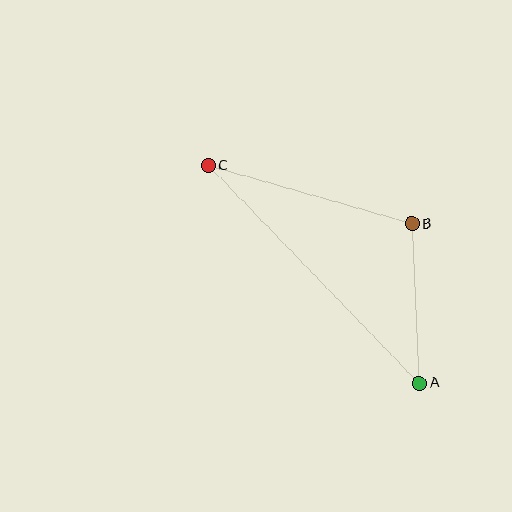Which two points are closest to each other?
Points A and B are closest to each other.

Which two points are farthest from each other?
Points A and C are farthest from each other.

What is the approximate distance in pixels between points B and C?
The distance between B and C is approximately 212 pixels.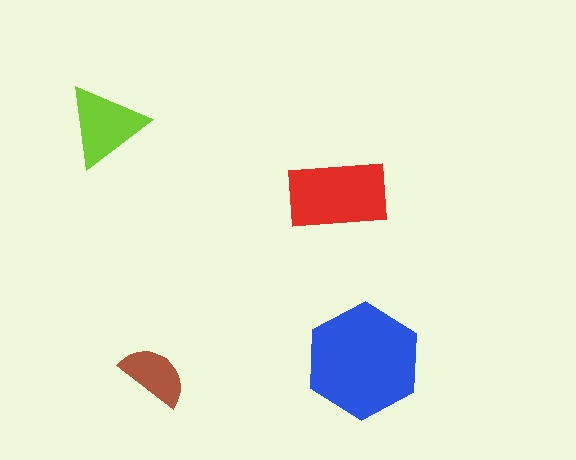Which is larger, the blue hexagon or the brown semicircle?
The blue hexagon.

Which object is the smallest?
The brown semicircle.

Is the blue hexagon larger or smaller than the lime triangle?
Larger.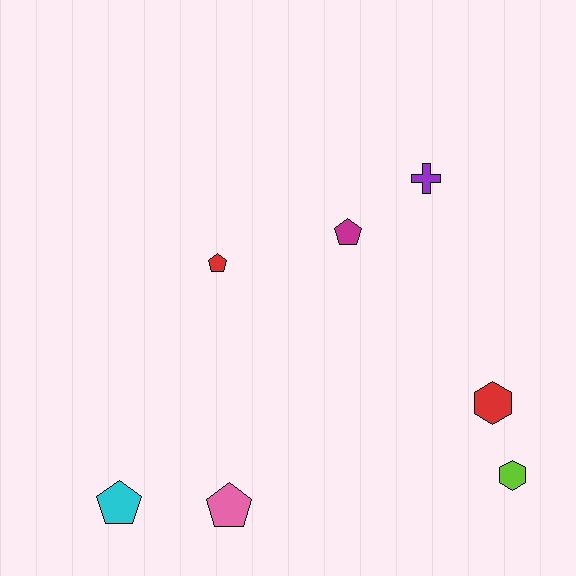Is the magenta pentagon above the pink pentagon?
Yes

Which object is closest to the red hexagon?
The lime hexagon is closest to the red hexagon.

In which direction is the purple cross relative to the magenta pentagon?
The purple cross is to the right of the magenta pentagon.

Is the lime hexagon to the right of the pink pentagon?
Yes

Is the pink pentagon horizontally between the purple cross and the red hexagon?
No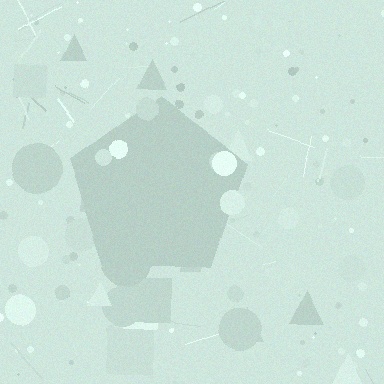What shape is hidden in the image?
A pentagon is hidden in the image.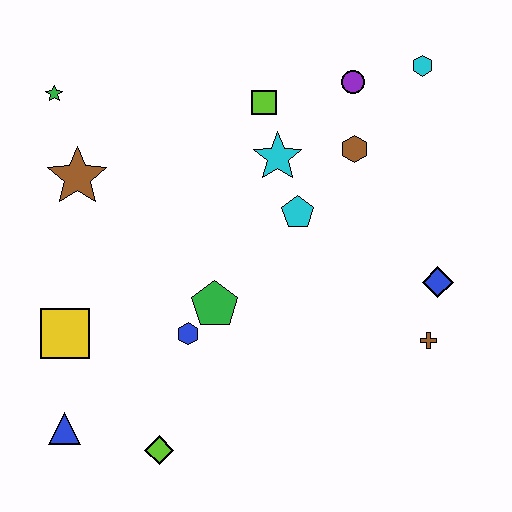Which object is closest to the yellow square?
The blue triangle is closest to the yellow square.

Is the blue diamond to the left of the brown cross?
No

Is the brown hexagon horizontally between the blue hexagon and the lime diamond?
No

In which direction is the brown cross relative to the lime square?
The brown cross is below the lime square.